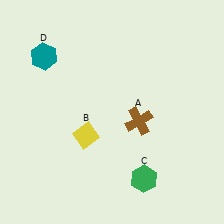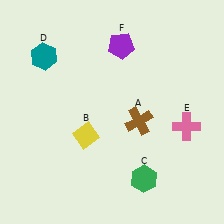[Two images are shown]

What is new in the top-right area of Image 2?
A purple pentagon (F) was added in the top-right area of Image 2.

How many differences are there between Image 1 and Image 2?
There are 2 differences between the two images.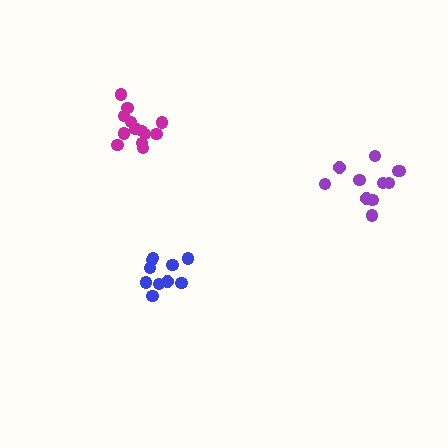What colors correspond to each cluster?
The clusters are colored: blue, magenta, purple.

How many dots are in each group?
Group 1: 10 dots, Group 2: 13 dots, Group 3: 11 dots (34 total).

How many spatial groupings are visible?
There are 3 spatial groupings.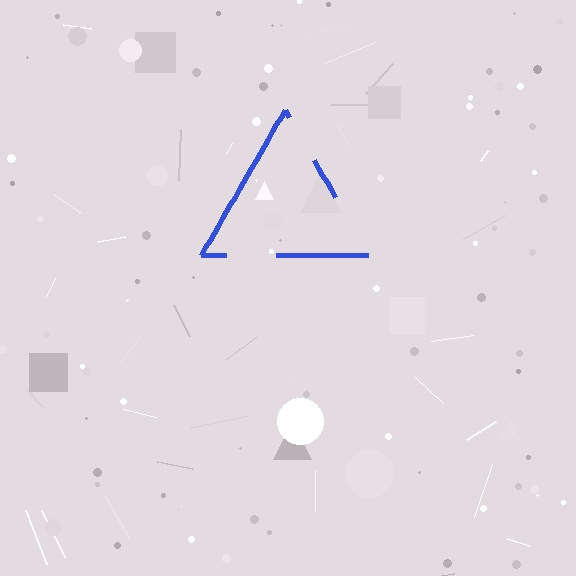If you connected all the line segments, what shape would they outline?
They would outline a triangle.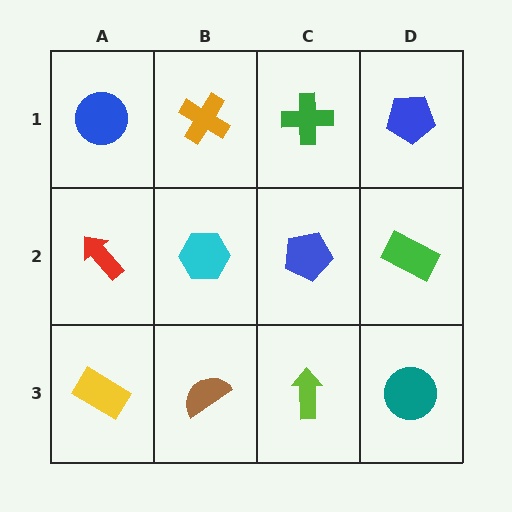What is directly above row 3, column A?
A red arrow.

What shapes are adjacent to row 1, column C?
A blue pentagon (row 2, column C), an orange cross (row 1, column B), a blue pentagon (row 1, column D).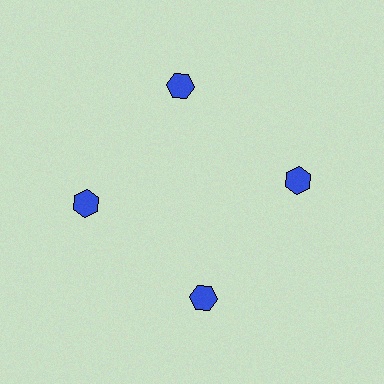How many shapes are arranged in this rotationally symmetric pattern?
There are 4 shapes, arranged in 4 groups of 1.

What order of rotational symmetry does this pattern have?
This pattern has 4-fold rotational symmetry.